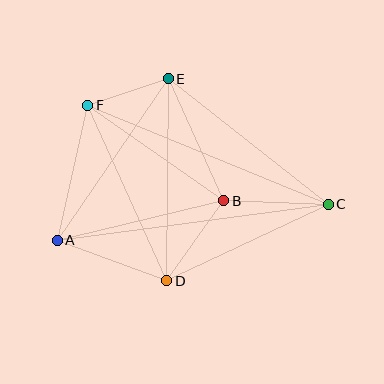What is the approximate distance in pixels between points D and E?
The distance between D and E is approximately 202 pixels.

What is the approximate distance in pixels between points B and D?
The distance between B and D is approximately 98 pixels.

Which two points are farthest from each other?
Points A and C are farthest from each other.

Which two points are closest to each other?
Points E and F are closest to each other.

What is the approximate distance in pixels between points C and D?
The distance between C and D is approximately 179 pixels.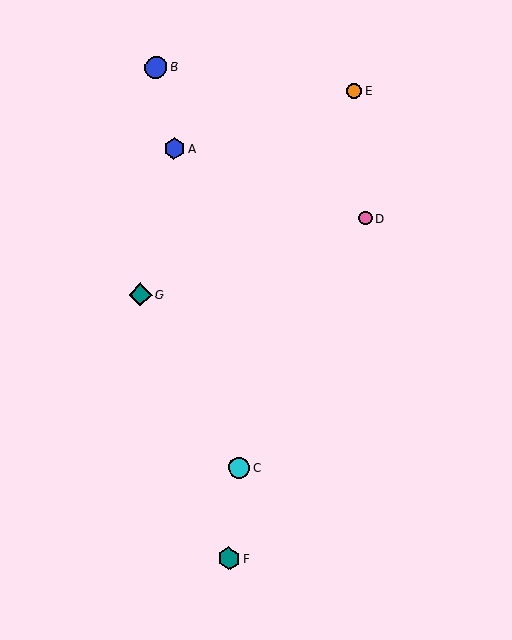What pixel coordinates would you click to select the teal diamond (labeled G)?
Click at (140, 295) to select the teal diamond G.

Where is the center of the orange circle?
The center of the orange circle is at (354, 91).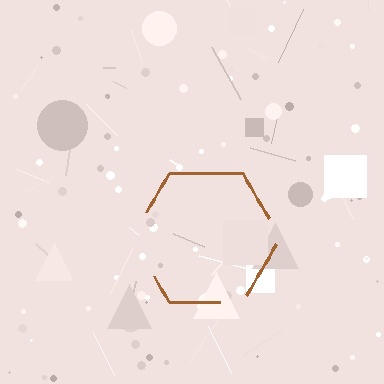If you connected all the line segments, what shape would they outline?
They would outline a hexagon.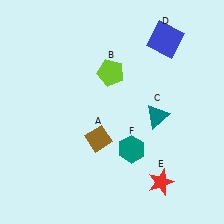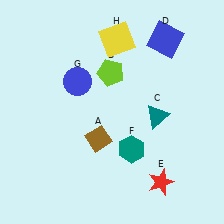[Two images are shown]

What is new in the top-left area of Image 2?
A blue circle (G) was added in the top-left area of Image 2.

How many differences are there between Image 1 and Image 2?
There are 2 differences between the two images.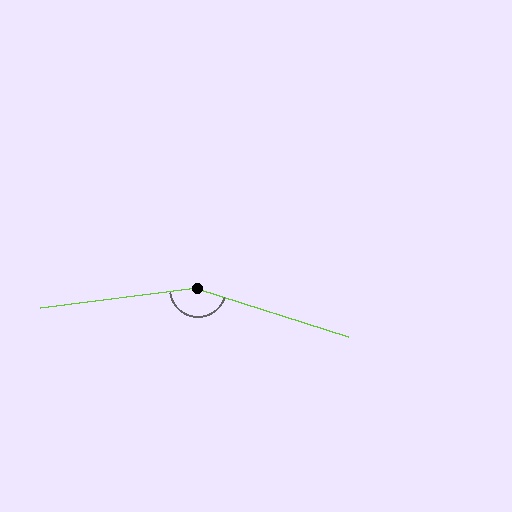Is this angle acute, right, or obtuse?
It is obtuse.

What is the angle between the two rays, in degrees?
Approximately 155 degrees.